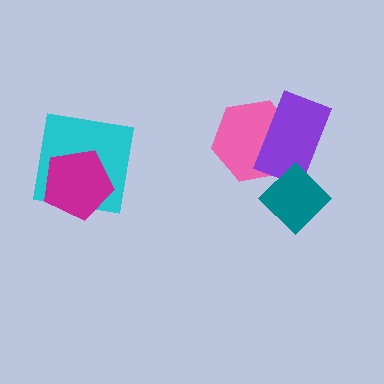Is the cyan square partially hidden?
Yes, it is partially covered by another shape.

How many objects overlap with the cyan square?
1 object overlaps with the cyan square.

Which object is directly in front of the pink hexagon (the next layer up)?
The purple rectangle is directly in front of the pink hexagon.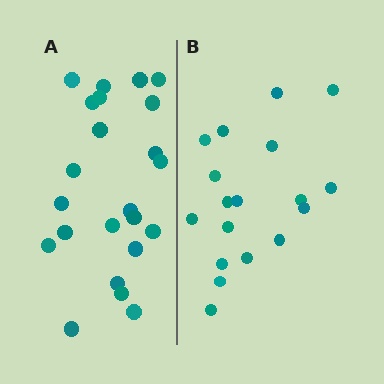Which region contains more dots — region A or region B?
Region A (the left region) has more dots.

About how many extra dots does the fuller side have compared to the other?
Region A has about 5 more dots than region B.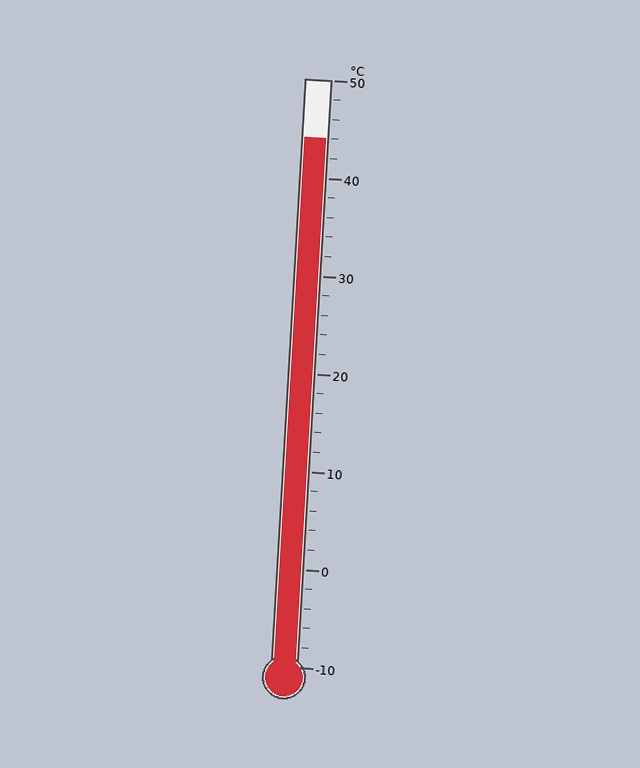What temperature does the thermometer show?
The thermometer shows approximately 44°C.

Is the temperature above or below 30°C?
The temperature is above 30°C.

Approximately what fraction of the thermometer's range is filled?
The thermometer is filled to approximately 90% of its range.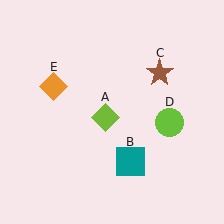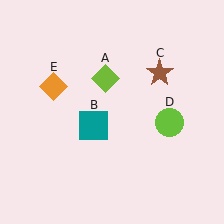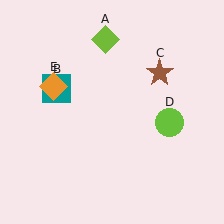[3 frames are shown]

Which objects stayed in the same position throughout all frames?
Brown star (object C) and lime circle (object D) and orange diamond (object E) remained stationary.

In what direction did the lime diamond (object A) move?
The lime diamond (object A) moved up.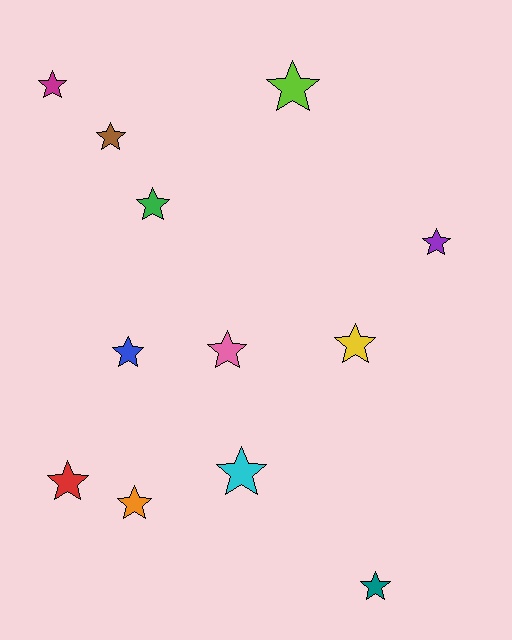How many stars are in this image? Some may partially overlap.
There are 12 stars.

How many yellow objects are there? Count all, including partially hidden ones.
There is 1 yellow object.